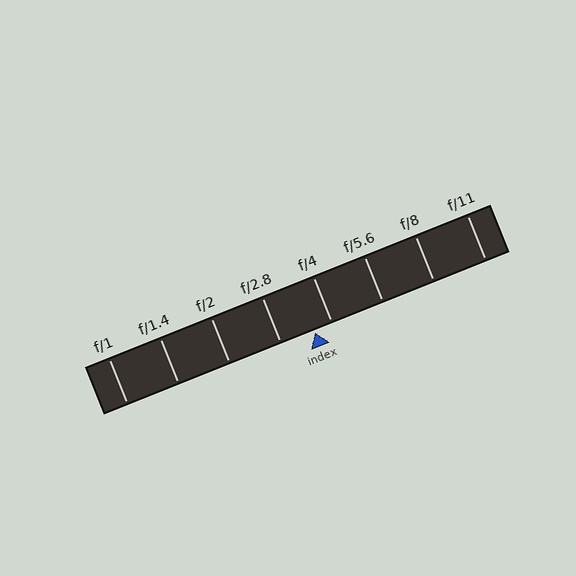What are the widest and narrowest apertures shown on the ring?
The widest aperture shown is f/1 and the narrowest is f/11.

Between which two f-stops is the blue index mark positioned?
The index mark is between f/2.8 and f/4.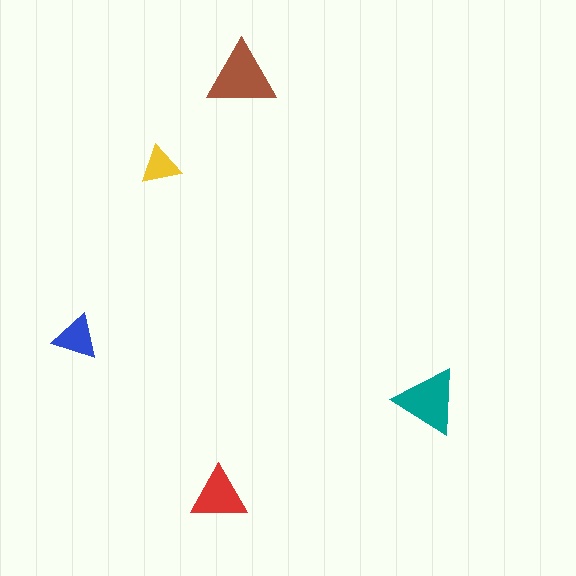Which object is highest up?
The brown triangle is topmost.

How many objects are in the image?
There are 5 objects in the image.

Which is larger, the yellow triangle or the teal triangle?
The teal one.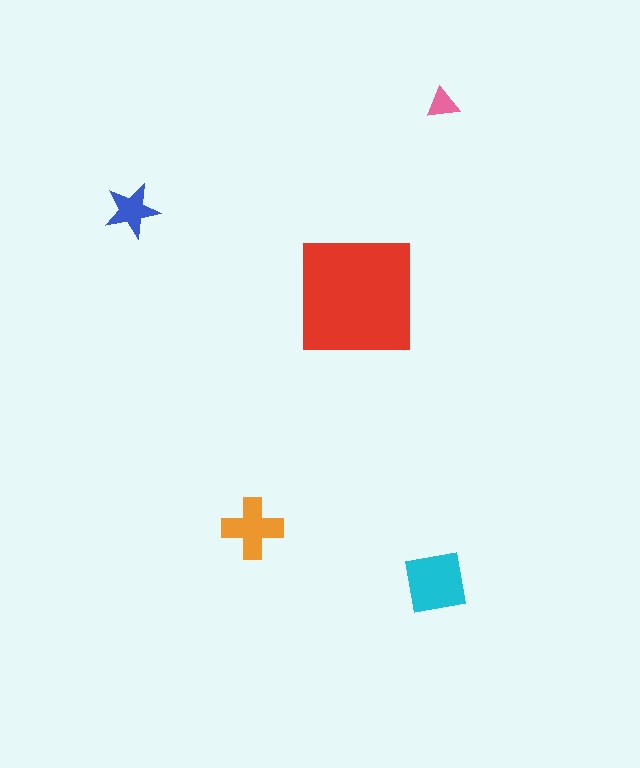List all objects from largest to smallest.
The red square, the cyan square, the orange cross, the blue star, the pink triangle.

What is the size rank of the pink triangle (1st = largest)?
5th.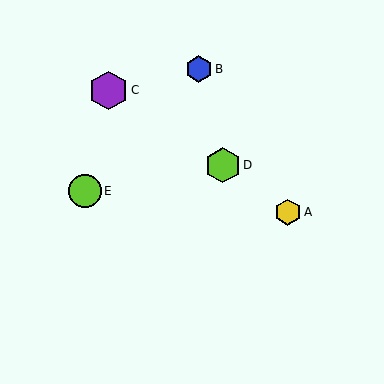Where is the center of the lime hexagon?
The center of the lime hexagon is at (223, 165).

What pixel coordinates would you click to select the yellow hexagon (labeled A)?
Click at (288, 212) to select the yellow hexagon A.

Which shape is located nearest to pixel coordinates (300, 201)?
The yellow hexagon (labeled A) at (288, 212) is nearest to that location.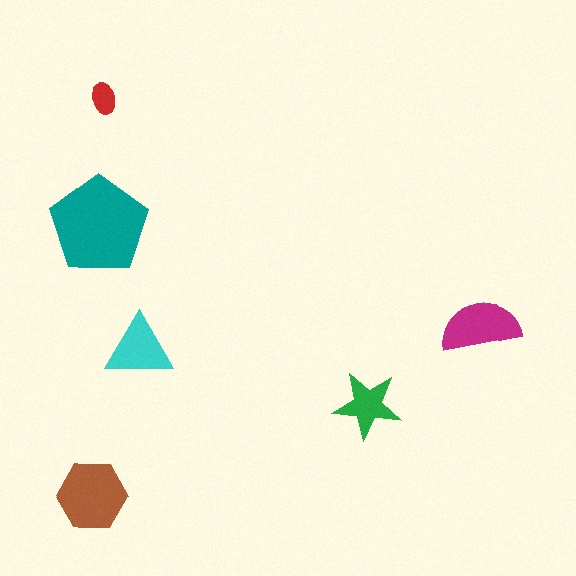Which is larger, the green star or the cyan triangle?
The cyan triangle.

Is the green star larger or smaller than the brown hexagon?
Smaller.